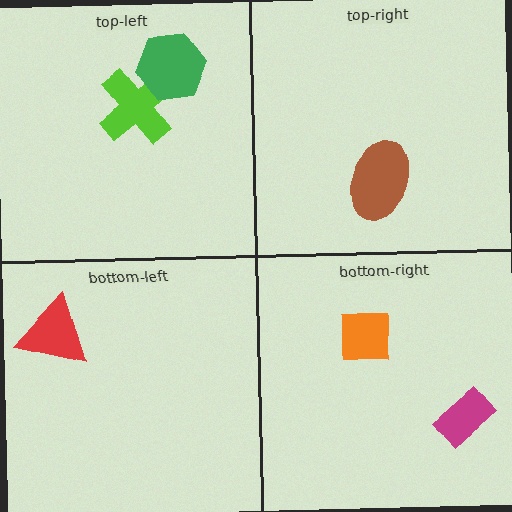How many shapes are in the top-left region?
2.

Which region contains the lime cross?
The top-left region.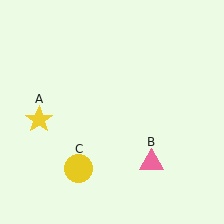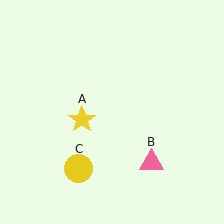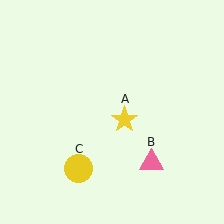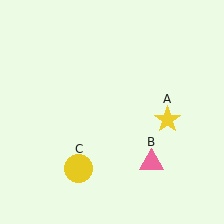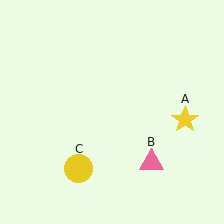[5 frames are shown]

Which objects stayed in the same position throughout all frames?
Pink triangle (object B) and yellow circle (object C) remained stationary.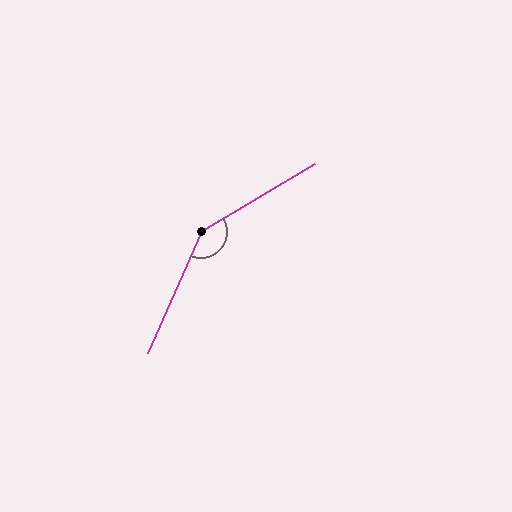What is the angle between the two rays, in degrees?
Approximately 145 degrees.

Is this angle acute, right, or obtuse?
It is obtuse.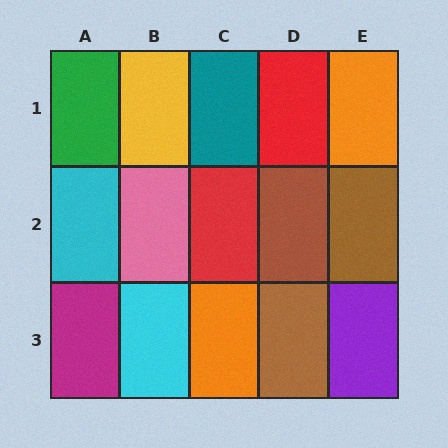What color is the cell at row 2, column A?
Cyan.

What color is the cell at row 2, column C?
Red.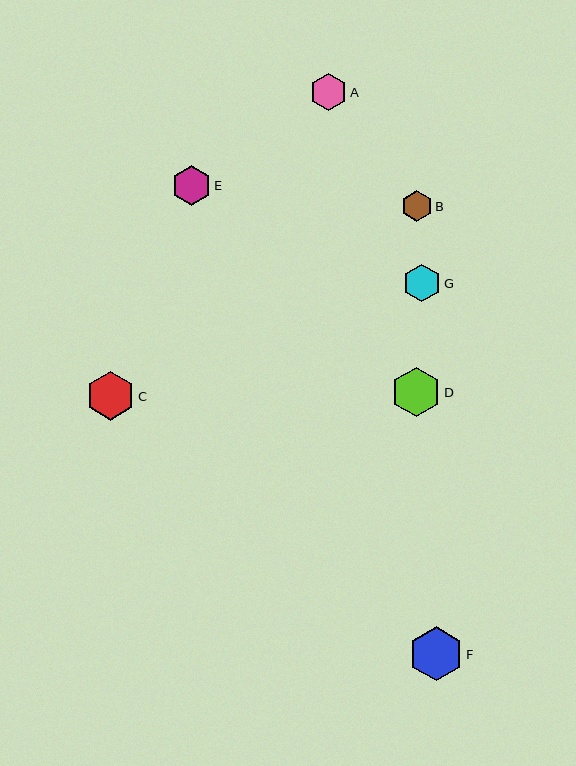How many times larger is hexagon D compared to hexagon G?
Hexagon D is approximately 1.3 times the size of hexagon G.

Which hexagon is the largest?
Hexagon F is the largest with a size of approximately 53 pixels.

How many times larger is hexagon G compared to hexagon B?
Hexagon G is approximately 1.2 times the size of hexagon B.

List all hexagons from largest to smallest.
From largest to smallest: F, D, C, E, G, A, B.